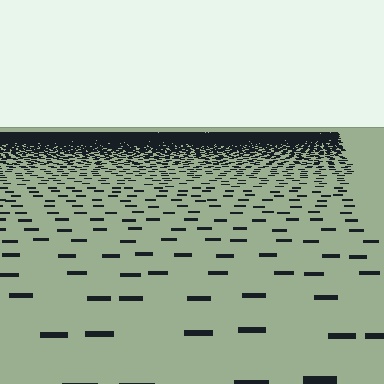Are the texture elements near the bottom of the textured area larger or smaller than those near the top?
Larger. Near the bottom, elements are closer to the viewer and appear at a bigger on-screen size.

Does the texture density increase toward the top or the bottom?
Density increases toward the top.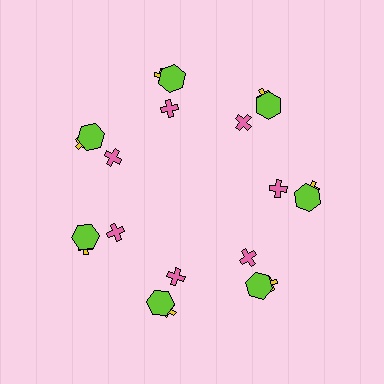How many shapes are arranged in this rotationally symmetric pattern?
There are 21 shapes, arranged in 7 groups of 3.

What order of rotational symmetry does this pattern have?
This pattern has 7-fold rotational symmetry.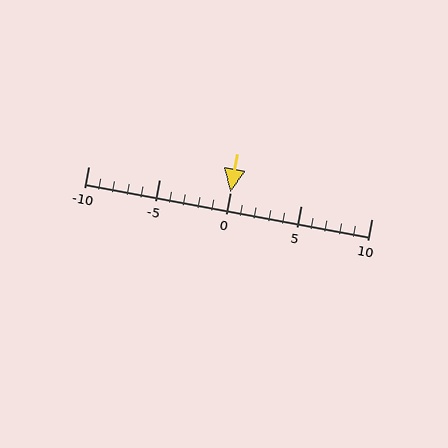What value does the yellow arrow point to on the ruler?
The yellow arrow points to approximately 0.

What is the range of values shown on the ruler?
The ruler shows values from -10 to 10.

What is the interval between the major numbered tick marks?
The major tick marks are spaced 5 units apart.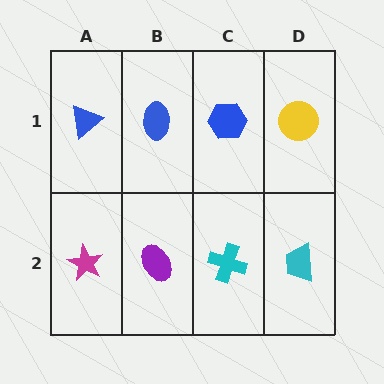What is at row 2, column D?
A cyan trapezoid.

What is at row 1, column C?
A blue hexagon.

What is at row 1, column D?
A yellow circle.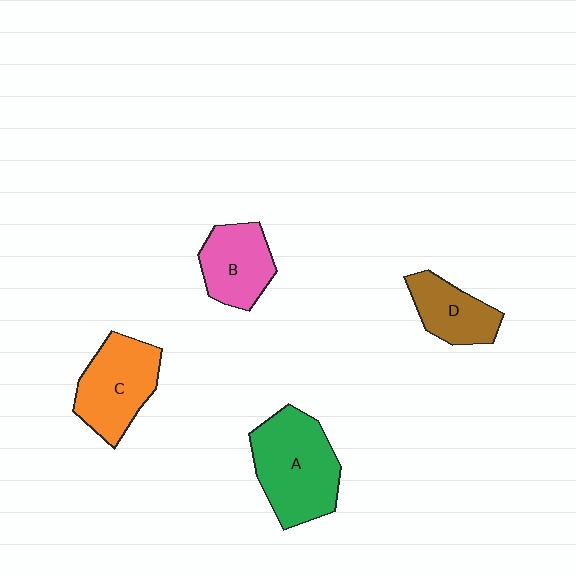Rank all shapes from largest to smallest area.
From largest to smallest: A (green), C (orange), B (pink), D (brown).